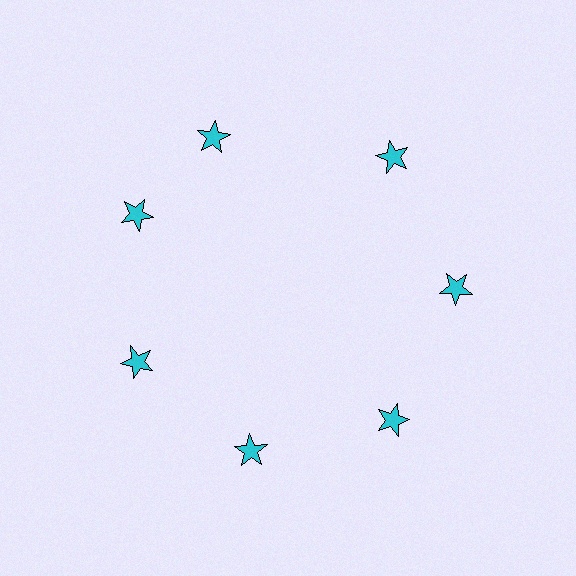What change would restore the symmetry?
The symmetry would be restored by rotating it back into even spacing with its neighbors so that all 7 stars sit at equal angles and equal distance from the center.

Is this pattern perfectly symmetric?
No. The 7 cyan stars are arranged in a ring, but one element near the 12 o'clock position is rotated out of alignment along the ring, breaking the 7-fold rotational symmetry.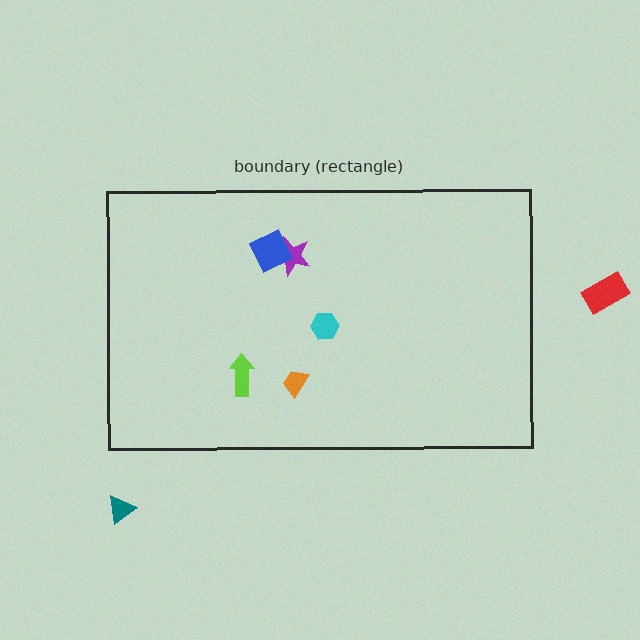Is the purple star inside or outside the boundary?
Inside.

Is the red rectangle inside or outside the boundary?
Outside.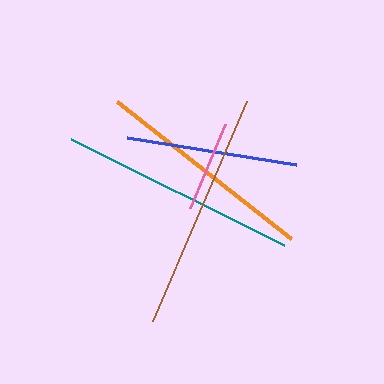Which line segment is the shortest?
The pink line is the shortest at approximately 90 pixels.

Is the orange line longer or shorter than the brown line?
The brown line is longer than the orange line.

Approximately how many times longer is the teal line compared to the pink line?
The teal line is approximately 2.6 times the length of the pink line.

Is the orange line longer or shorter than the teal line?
The teal line is longer than the orange line.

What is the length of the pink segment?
The pink segment is approximately 90 pixels long.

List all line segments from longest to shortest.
From longest to shortest: brown, teal, orange, blue, pink.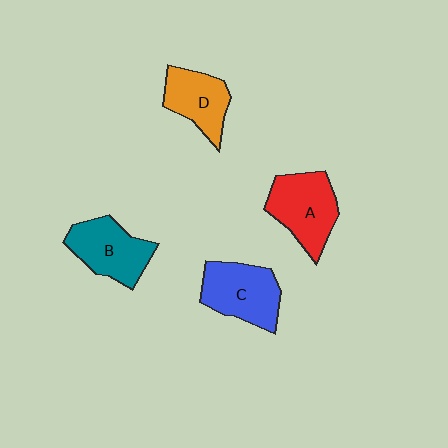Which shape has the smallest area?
Shape D (orange).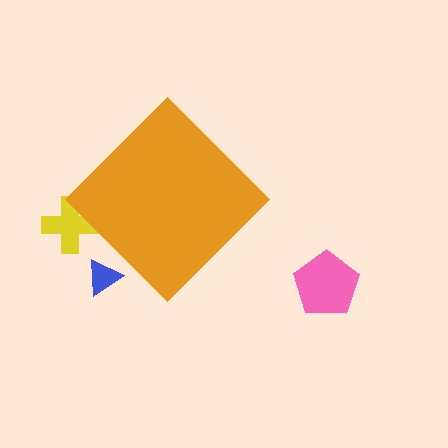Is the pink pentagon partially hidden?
No, the pink pentagon is fully visible.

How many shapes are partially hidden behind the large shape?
2 shapes are partially hidden.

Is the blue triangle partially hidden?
Yes, the blue triangle is partially hidden behind the orange diamond.